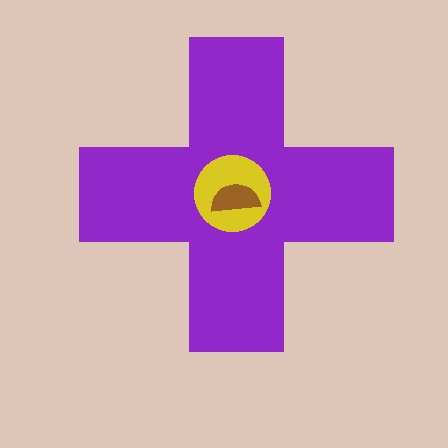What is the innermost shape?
The brown semicircle.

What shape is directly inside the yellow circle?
The brown semicircle.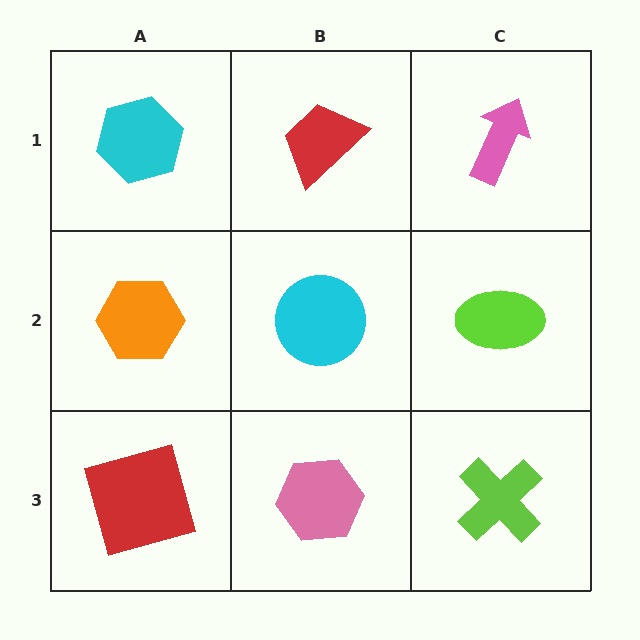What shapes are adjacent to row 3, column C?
A lime ellipse (row 2, column C), a pink hexagon (row 3, column B).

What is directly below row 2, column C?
A lime cross.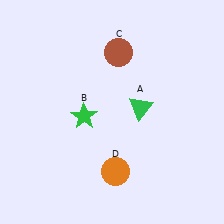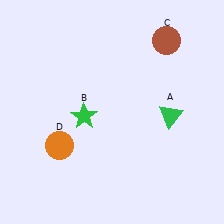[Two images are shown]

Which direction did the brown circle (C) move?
The brown circle (C) moved right.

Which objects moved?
The objects that moved are: the green triangle (A), the brown circle (C), the orange circle (D).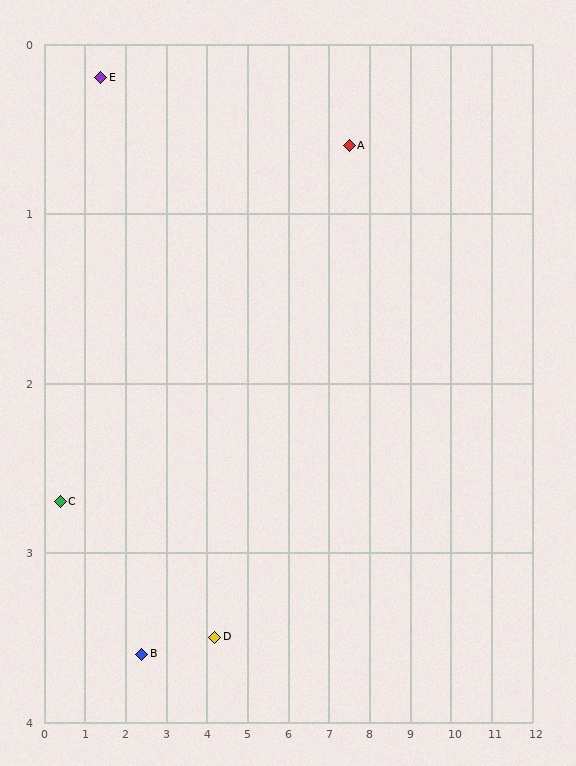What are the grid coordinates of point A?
Point A is at approximately (7.5, 0.6).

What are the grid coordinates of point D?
Point D is at approximately (4.2, 3.5).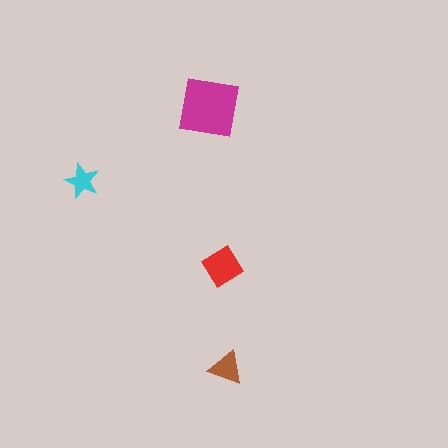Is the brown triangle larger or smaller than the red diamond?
Smaller.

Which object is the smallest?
The cyan star.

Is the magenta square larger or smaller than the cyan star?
Larger.